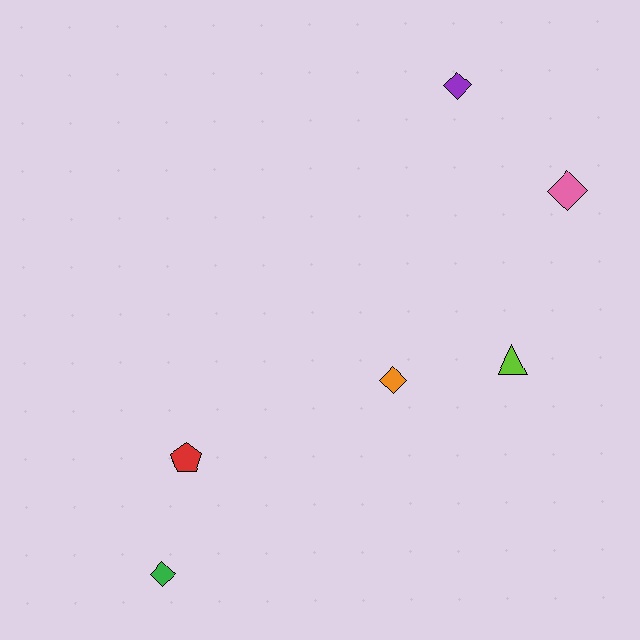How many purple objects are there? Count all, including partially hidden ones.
There is 1 purple object.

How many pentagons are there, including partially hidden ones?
There is 1 pentagon.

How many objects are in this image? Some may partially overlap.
There are 6 objects.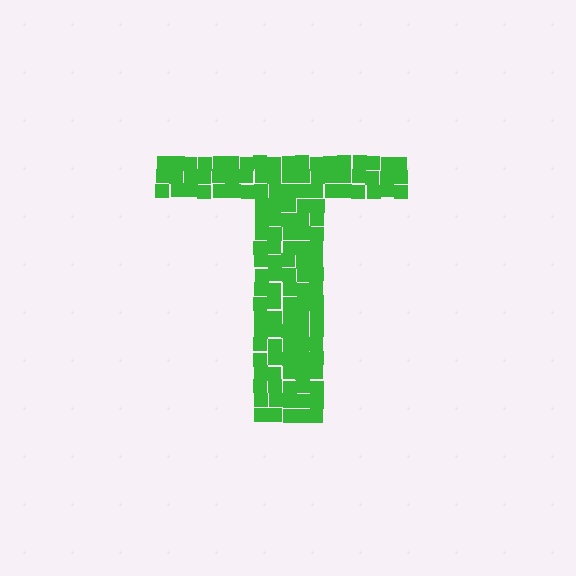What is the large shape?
The large shape is the letter T.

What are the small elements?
The small elements are squares.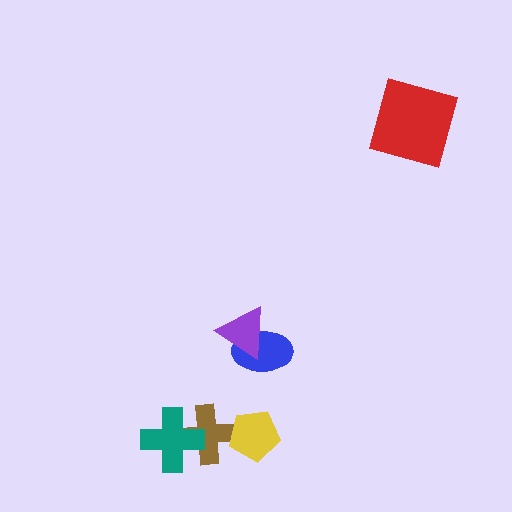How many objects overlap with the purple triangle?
1 object overlaps with the purple triangle.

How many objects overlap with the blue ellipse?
1 object overlaps with the blue ellipse.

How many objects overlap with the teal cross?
1 object overlaps with the teal cross.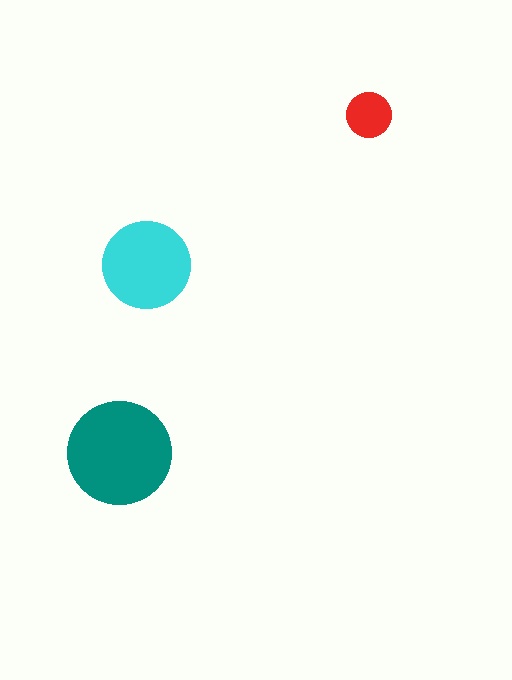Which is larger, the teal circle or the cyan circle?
The teal one.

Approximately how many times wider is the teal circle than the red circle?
About 2.5 times wider.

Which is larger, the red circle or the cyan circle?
The cyan one.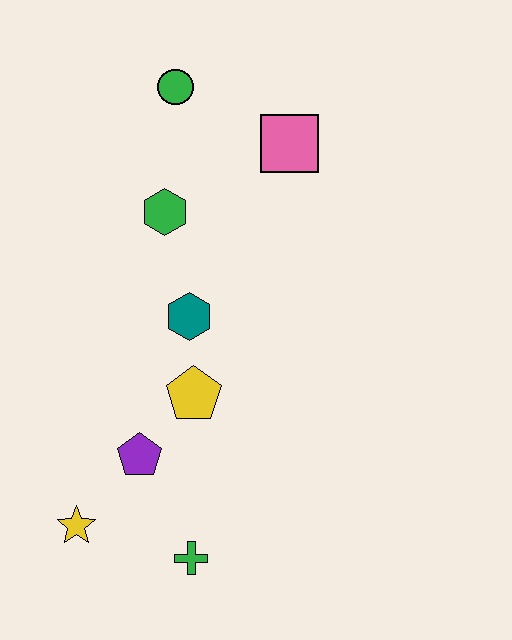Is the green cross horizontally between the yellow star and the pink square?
Yes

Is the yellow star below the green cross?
No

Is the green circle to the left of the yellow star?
No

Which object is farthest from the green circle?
The green cross is farthest from the green circle.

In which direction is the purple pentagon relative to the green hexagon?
The purple pentagon is below the green hexagon.